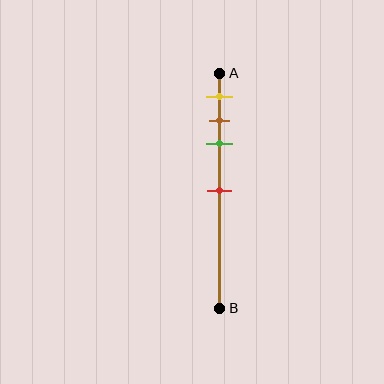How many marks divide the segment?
There are 4 marks dividing the segment.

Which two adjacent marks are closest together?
The brown and green marks are the closest adjacent pair.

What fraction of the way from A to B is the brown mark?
The brown mark is approximately 20% (0.2) of the way from A to B.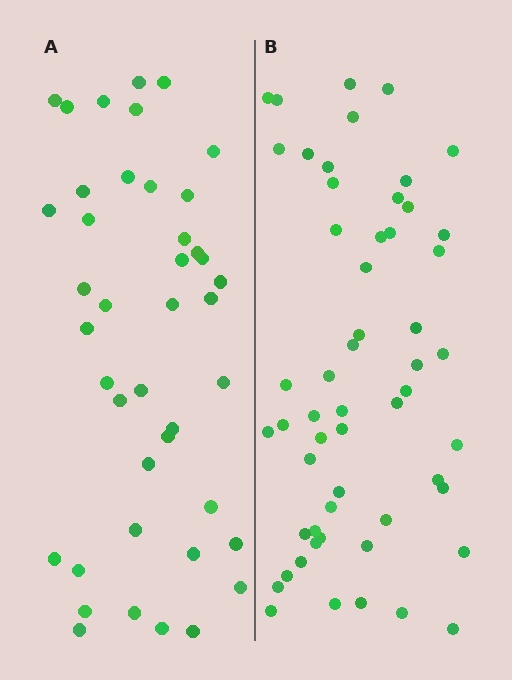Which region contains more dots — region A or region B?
Region B (the right region) has more dots.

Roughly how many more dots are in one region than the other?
Region B has approximately 15 more dots than region A.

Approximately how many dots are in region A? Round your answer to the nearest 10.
About 40 dots. (The exact count is 42, which rounds to 40.)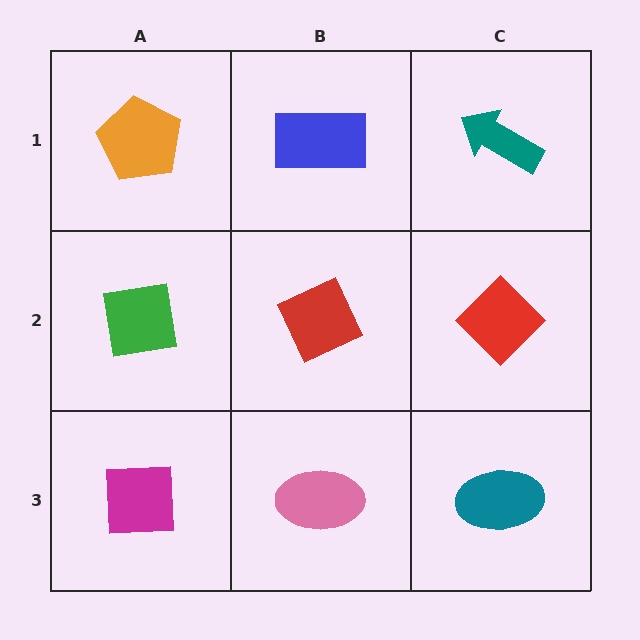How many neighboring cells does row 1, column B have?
3.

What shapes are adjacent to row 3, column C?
A red diamond (row 2, column C), a pink ellipse (row 3, column B).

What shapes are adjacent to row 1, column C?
A red diamond (row 2, column C), a blue rectangle (row 1, column B).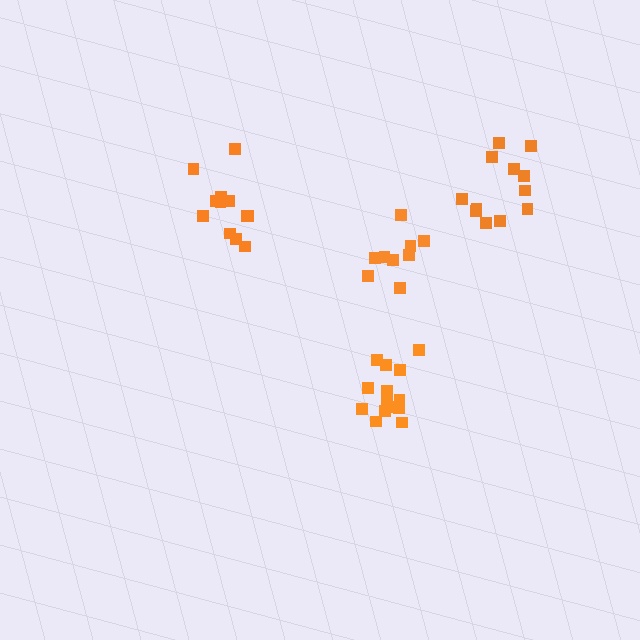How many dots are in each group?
Group 1: 12 dots, Group 2: 12 dots, Group 3: 9 dots, Group 4: 14 dots (47 total).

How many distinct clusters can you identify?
There are 4 distinct clusters.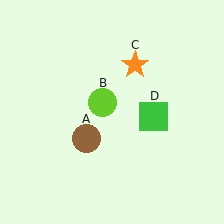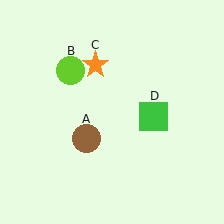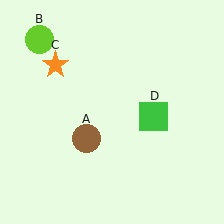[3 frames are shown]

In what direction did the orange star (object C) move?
The orange star (object C) moved left.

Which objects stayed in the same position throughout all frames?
Brown circle (object A) and green square (object D) remained stationary.